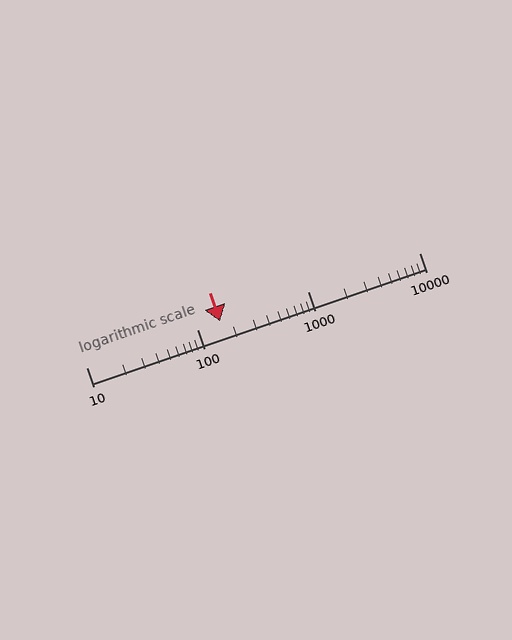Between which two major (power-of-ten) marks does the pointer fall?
The pointer is between 100 and 1000.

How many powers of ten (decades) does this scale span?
The scale spans 3 decades, from 10 to 10000.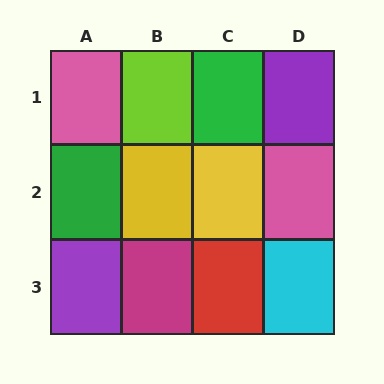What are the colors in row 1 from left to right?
Pink, lime, green, purple.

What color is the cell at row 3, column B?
Magenta.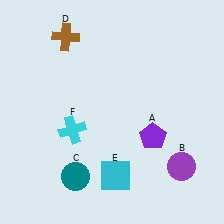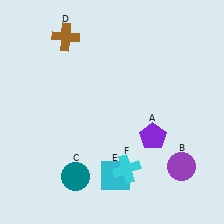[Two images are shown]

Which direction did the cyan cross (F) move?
The cyan cross (F) moved right.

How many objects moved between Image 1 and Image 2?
1 object moved between the two images.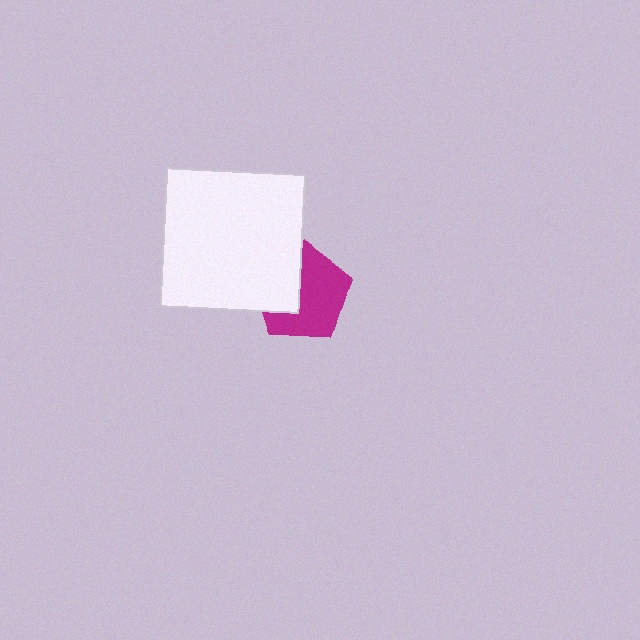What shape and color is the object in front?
The object in front is a white square.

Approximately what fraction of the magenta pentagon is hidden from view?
Roughly 38% of the magenta pentagon is hidden behind the white square.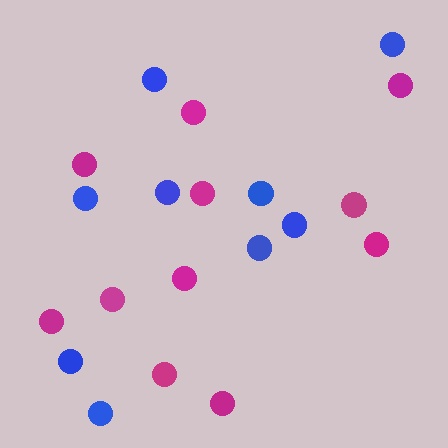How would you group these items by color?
There are 2 groups: one group of magenta circles (11) and one group of blue circles (9).